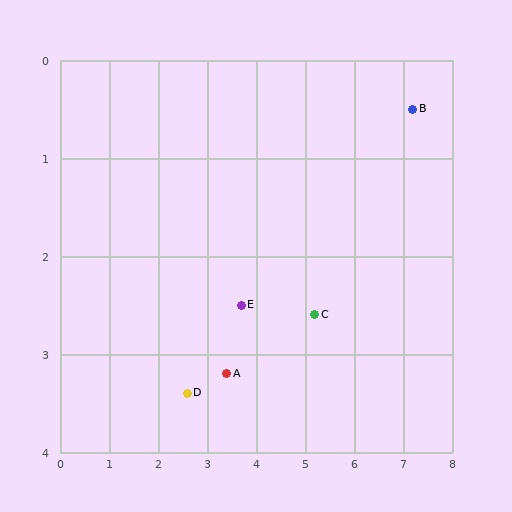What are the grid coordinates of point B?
Point B is at approximately (7.2, 0.5).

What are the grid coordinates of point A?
Point A is at approximately (3.4, 3.2).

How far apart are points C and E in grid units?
Points C and E are about 1.5 grid units apart.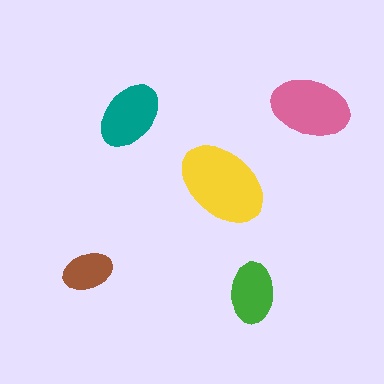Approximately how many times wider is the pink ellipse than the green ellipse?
About 1.5 times wider.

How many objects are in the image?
There are 5 objects in the image.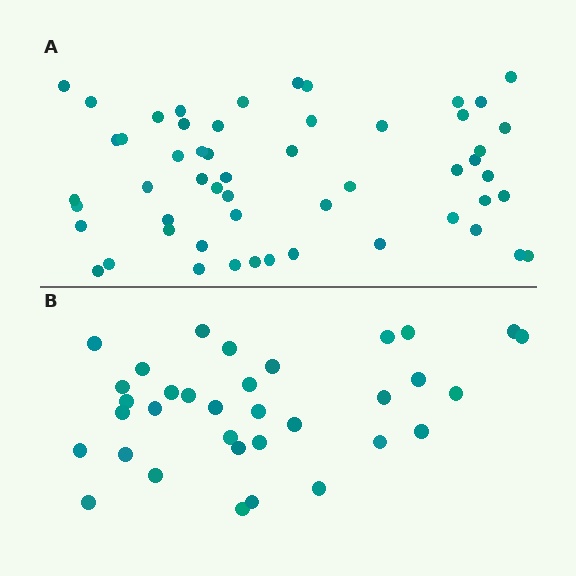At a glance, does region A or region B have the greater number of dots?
Region A (the top region) has more dots.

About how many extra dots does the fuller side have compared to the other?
Region A has approximately 20 more dots than region B.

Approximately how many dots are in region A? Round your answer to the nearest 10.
About 50 dots. (The exact count is 54, which rounds to 50.)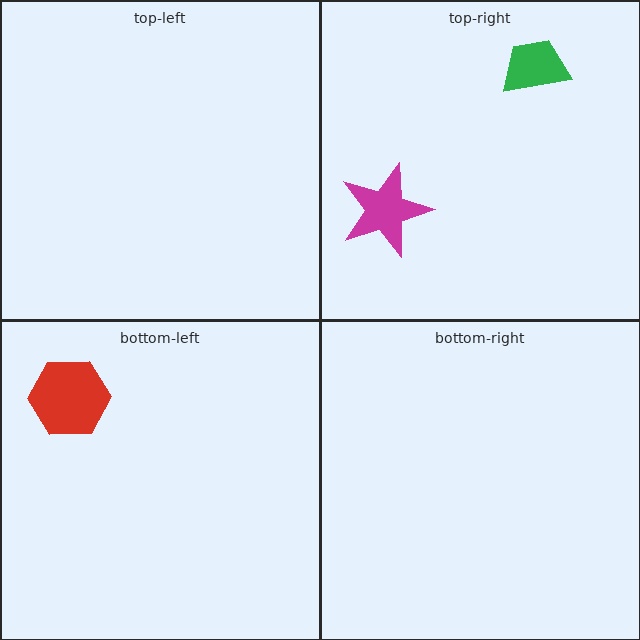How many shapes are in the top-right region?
2.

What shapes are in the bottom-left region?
The red hexagon.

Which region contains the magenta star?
The top-right region.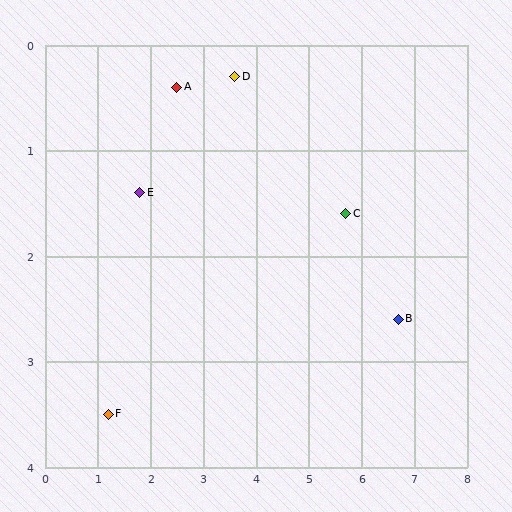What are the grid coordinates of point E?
Point E is at approximately (1.8, 1.4).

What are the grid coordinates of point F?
Point F is at approximately (1.2, 3.5).